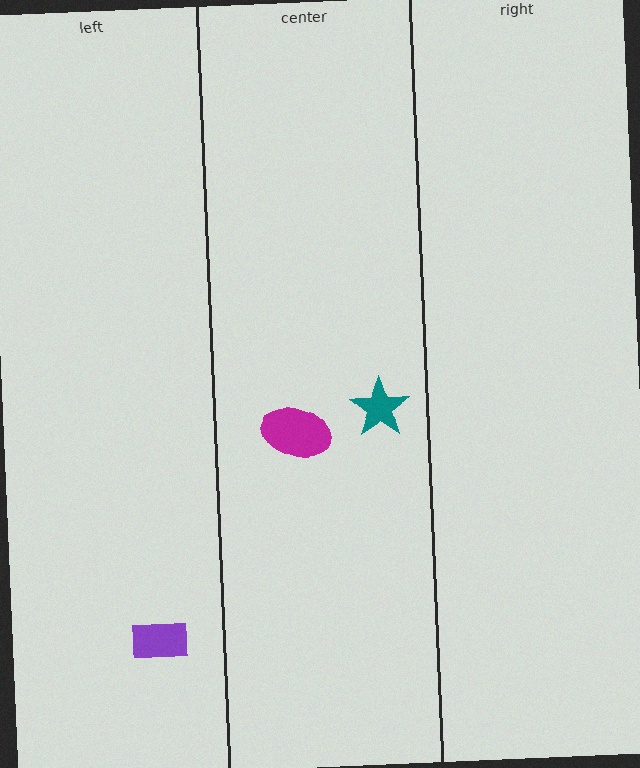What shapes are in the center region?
The magenta ellipse, the teal star.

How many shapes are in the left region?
1.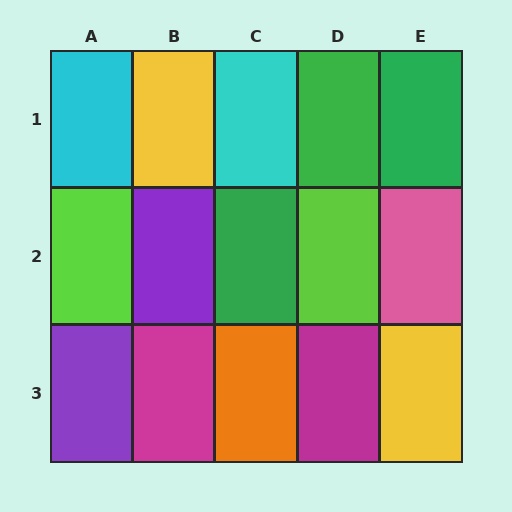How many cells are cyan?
2 cells are cyan.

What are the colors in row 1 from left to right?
Cyan, yellow, cyan, green, green.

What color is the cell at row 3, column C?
Orange.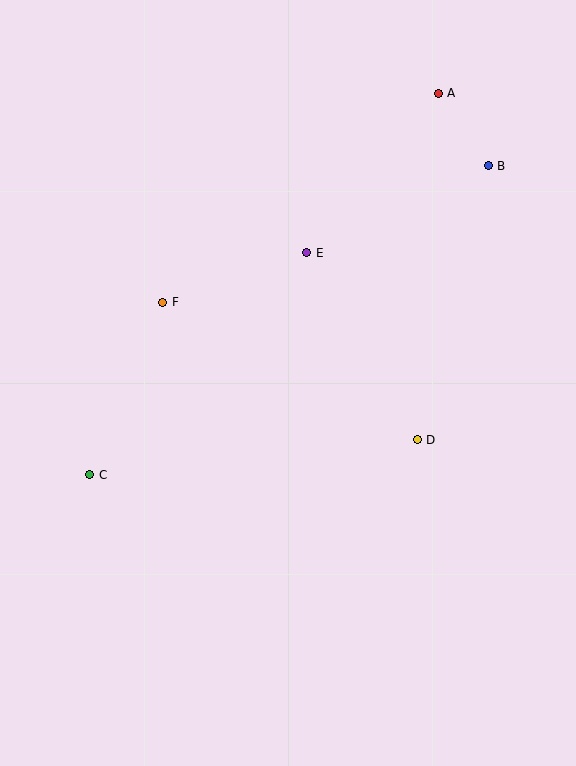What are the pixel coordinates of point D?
Point D is at (417, 440).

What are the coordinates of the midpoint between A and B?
The midpoint between A and B is at (464, 130).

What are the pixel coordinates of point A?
Point A is at (439, 93).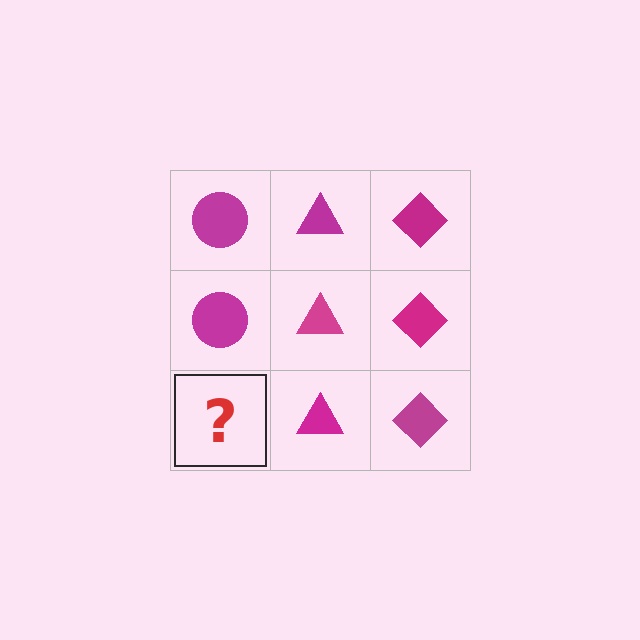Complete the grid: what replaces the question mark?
The question mark should be replaced with a magenta circle.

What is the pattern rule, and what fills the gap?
The rule is that each column has a consistent shape. The gap should be filled with a magenta circle.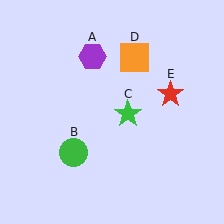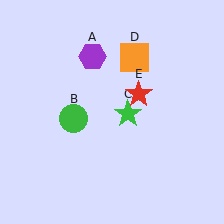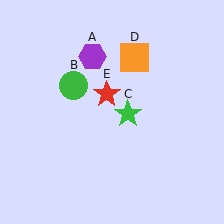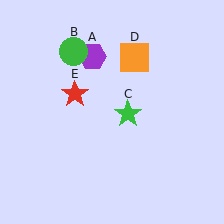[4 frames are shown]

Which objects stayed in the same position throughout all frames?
Purple hexagon (object A) and green star (object C) and orange square (object D) remained stationary.